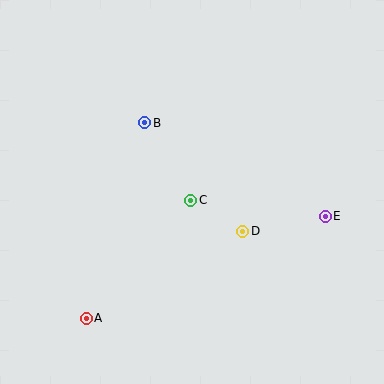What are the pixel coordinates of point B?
Point B is at (145, 123).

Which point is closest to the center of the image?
Point C at (191, 200) is closest to the center.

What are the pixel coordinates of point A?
Point A is at (86, 318).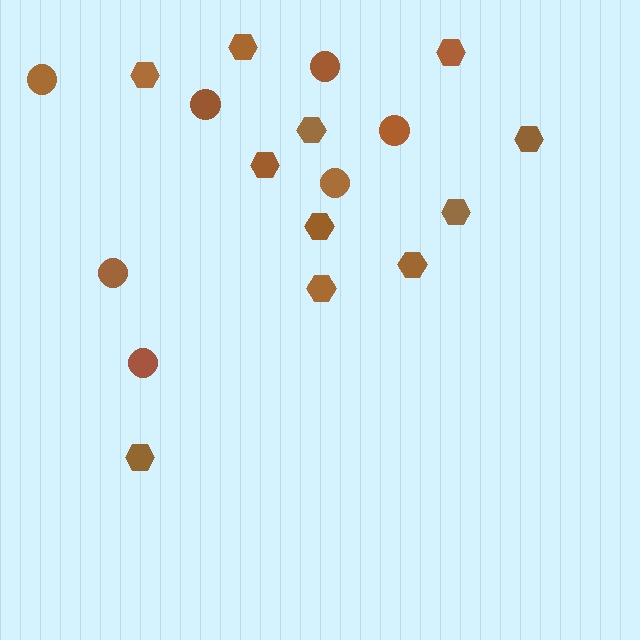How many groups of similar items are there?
There are 2 groups: one group of hexagons (11) and one group of circles (7).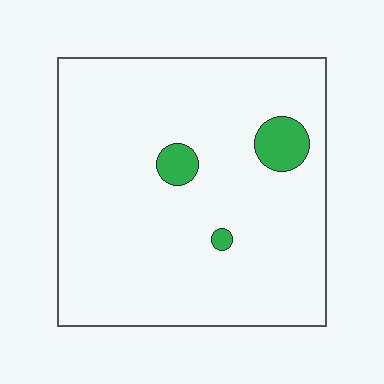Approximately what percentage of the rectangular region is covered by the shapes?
Approximately 5%.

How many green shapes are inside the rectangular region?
3.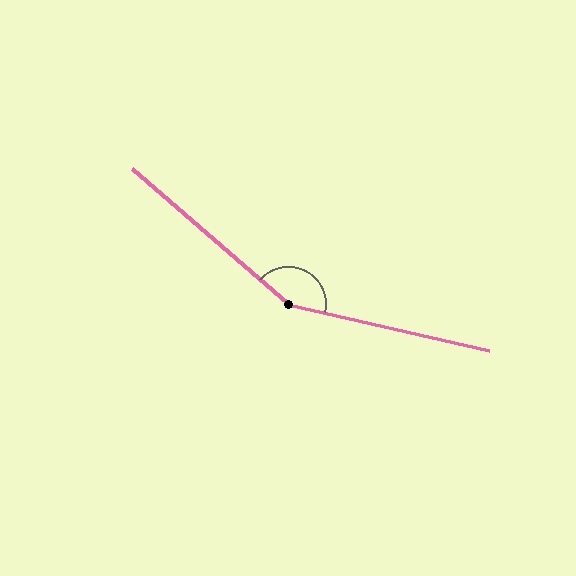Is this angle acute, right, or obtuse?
It is obtuse.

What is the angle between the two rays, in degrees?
Approximately 152 degrees.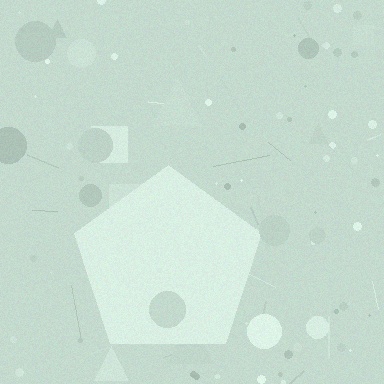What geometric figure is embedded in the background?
A pentagon is embedded in the background.